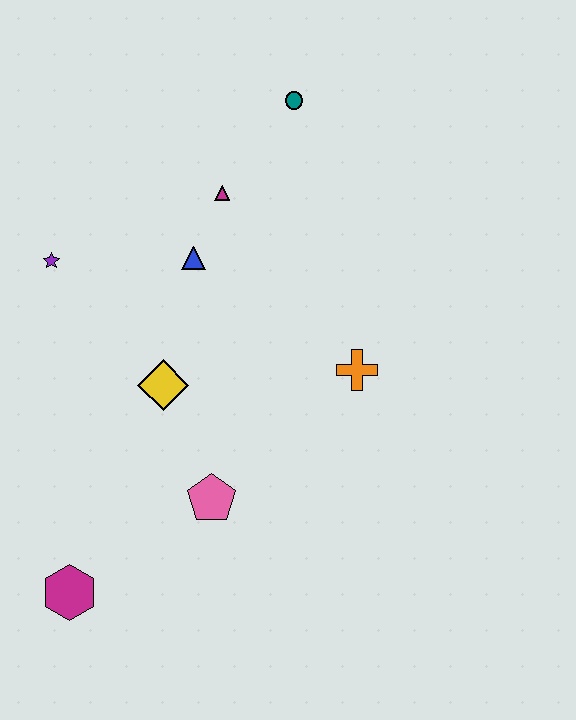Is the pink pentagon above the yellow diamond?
No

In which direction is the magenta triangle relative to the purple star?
The magenta triangle is to the right of the purple star.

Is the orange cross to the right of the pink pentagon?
Yes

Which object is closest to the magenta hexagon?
The pink pentagon is closest to the magenta hexagon.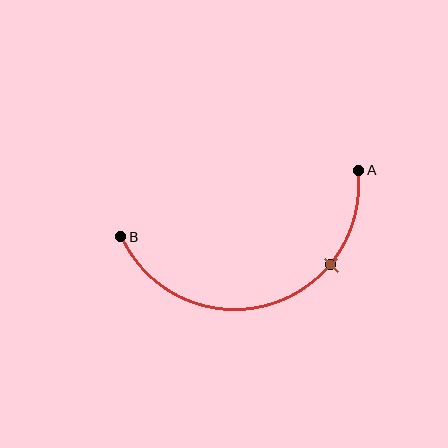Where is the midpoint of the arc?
The arc midpoint is the point on the curve farthest from the straight line joining A and B. It sits below that line.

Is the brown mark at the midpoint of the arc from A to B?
No. The brown mark lies on the arc but is closer to endpoint A. The arc midpoint would be at the point on the curve equidistant along the arc from both A and B.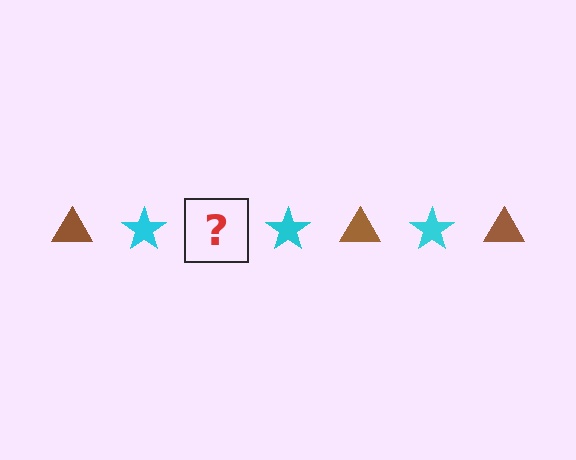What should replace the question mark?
The question mark should be replaced with a brown triangle.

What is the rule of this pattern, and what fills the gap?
The rule is that the pattern alternates between brown triangle and cyan star. The gap should be filled with a brown triangle.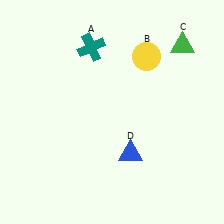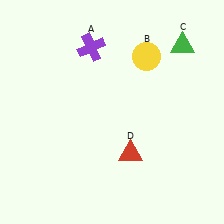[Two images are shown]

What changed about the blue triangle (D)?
In Image 1, D is blue. In Image 2, it changed to red.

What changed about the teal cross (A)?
In Image 1, A is teal. In Image 2, it changed to purple.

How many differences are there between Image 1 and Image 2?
There are 2 differences between the two images.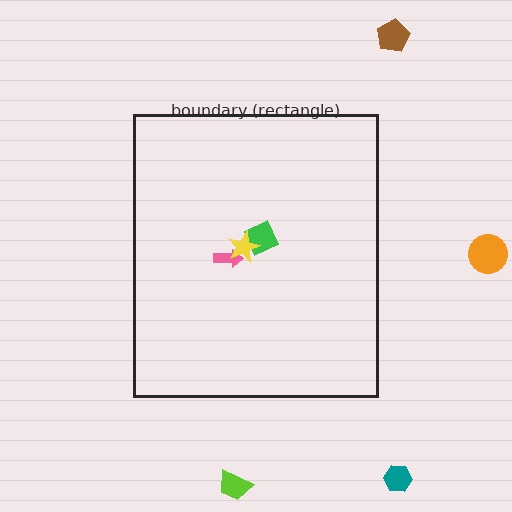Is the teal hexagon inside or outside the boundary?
Outside.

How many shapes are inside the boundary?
3 inside, 4 outside.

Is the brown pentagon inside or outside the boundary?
Outside.